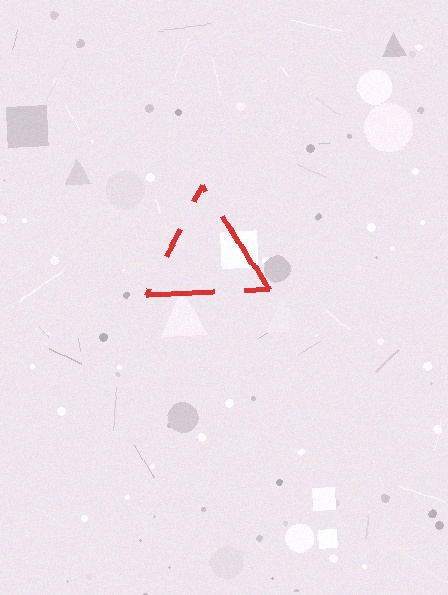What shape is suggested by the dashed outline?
The dashed outline suggests a triangle.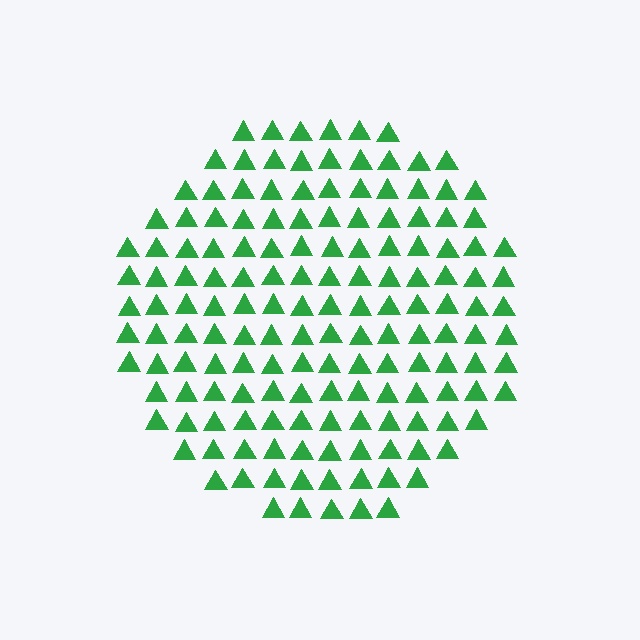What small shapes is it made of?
It is made of small triangles.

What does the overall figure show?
The overall figure shows a circle.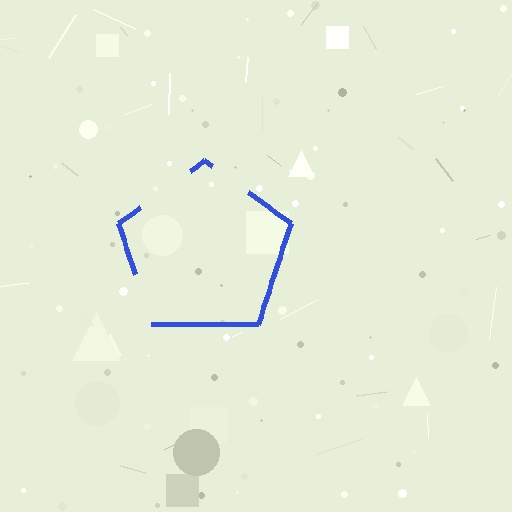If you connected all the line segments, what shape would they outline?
They would outline a pentagon.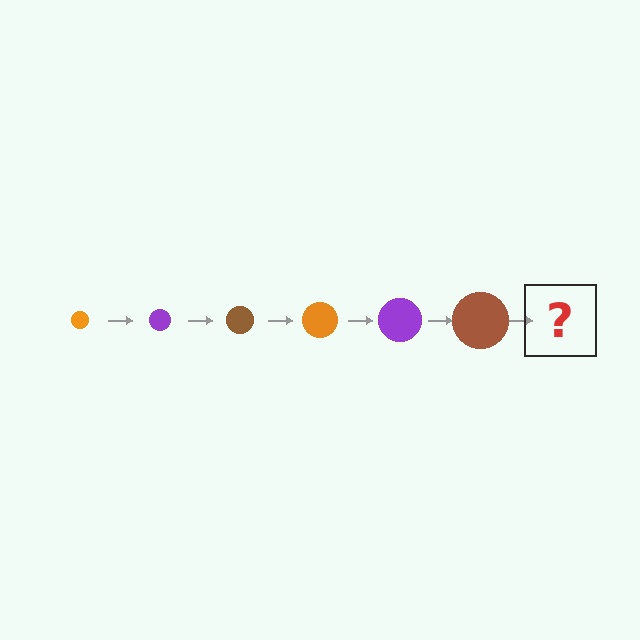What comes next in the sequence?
The next element should be an orange circle, larger than the previous one.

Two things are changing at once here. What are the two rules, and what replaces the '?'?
The two rules are that the circle grows larger each step and the color cycles through orange, purple, and brown. The '?' should be an orange circle, larger than the previous one.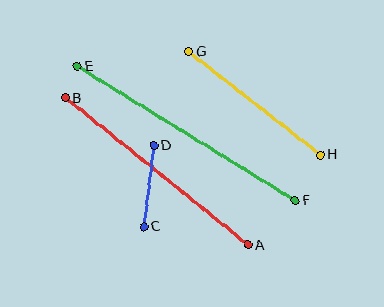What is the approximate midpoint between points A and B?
The midpoint is at approximately (157, 172) pixels.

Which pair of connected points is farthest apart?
Points E and F are farthest apart.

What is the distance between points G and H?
The distance is approximately 167 pixels.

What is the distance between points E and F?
The distance is approximately 256 pixels.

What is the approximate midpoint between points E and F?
The midpoint is at approximately (186, 133) pixels.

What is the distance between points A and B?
The distance is approximately 235 pixels.